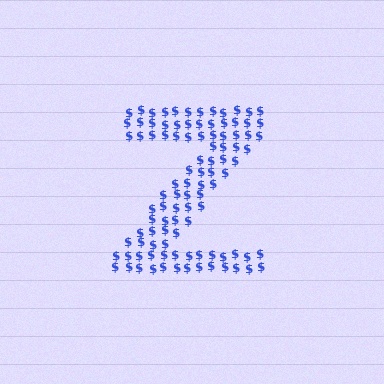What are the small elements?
The small elements are dollar signs.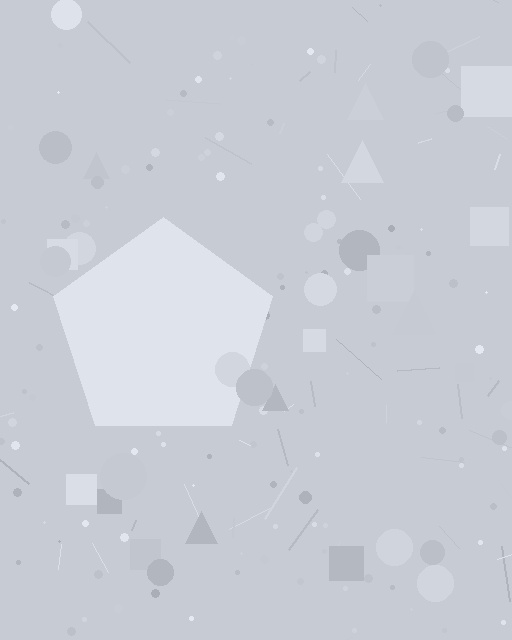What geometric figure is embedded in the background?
A pentagon is embedded in the background.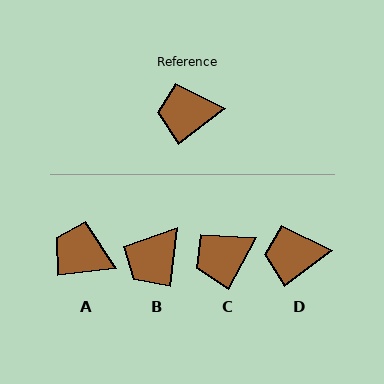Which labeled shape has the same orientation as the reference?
D.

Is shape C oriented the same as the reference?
No, it is off by about 24 degrees.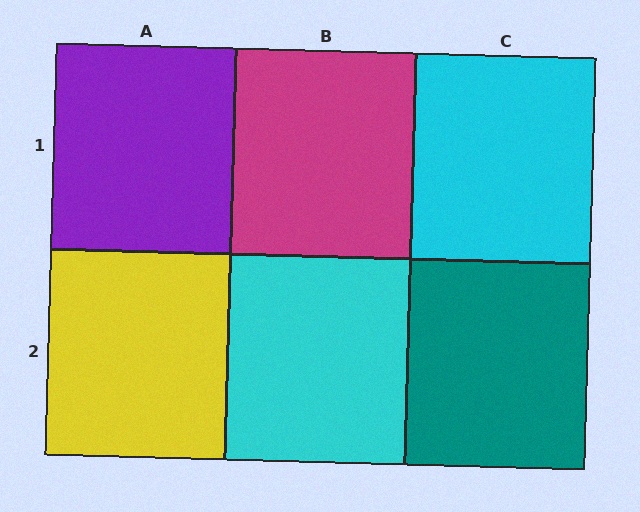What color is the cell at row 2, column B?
Cyan.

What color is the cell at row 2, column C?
Teal.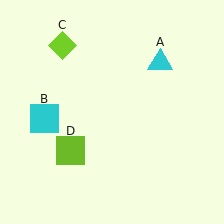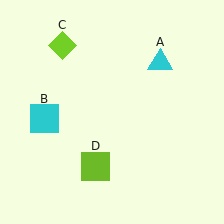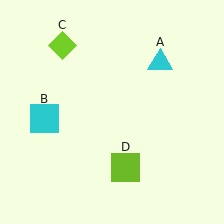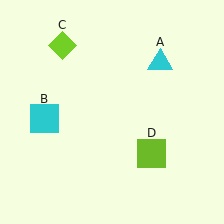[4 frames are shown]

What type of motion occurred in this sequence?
The lime square (object D) rotated counterclockwise around the center of the scene.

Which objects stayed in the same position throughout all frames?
Cyan triangle (object A) and cyan square (object B) and lime diamond (object C) remained stationary.